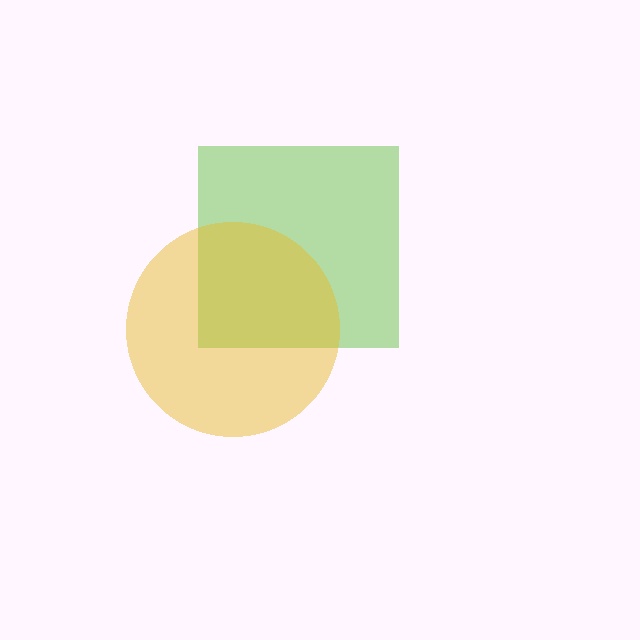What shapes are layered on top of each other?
The layered shapes are: a lime square, a yellow circle.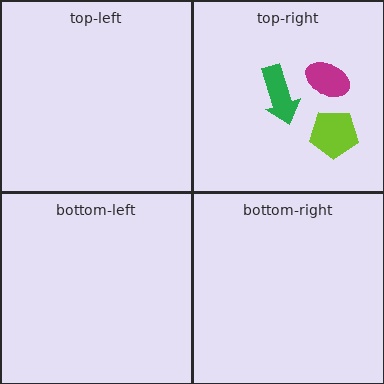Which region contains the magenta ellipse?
The top-right region.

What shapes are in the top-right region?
The green arrow, the magenta ellipse, the lime pentagon.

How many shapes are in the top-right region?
3.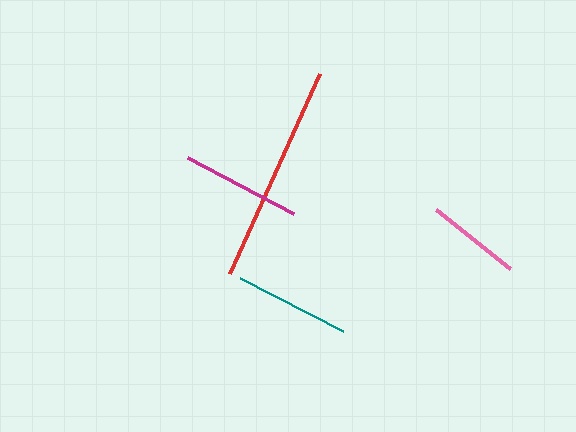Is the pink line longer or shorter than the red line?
The red line is longer than the pink line.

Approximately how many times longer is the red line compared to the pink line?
The red line is approximately 2.3 times the length of the pink line.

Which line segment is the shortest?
The pink line is the shortest at approximately 94 pixels.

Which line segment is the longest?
The red line is the longest at approximately 220 pixels.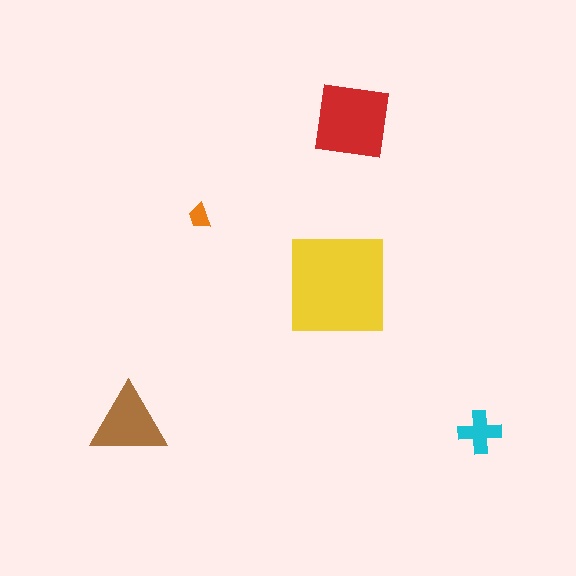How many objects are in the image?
There are 5 objects in the image.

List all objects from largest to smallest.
The yellow square, the red square, the brown triangle, the cyan cross, the orange trapezoid.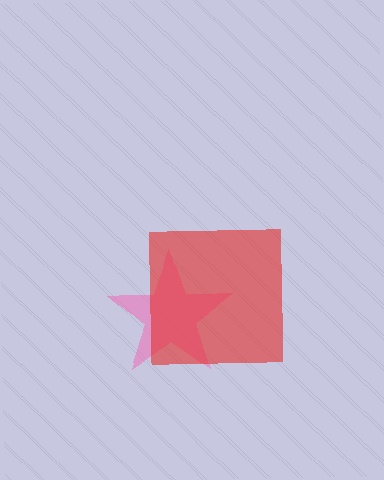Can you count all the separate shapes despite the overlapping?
Yes, there are 2 separate shapes.